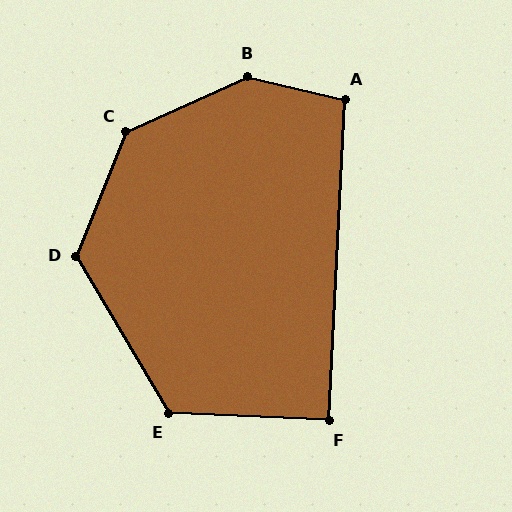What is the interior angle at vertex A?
Approximately 101 degrees (obtuse).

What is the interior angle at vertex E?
Approximately 123 degrees (obtuse).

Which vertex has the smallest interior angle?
F, at approximately 90 degrees.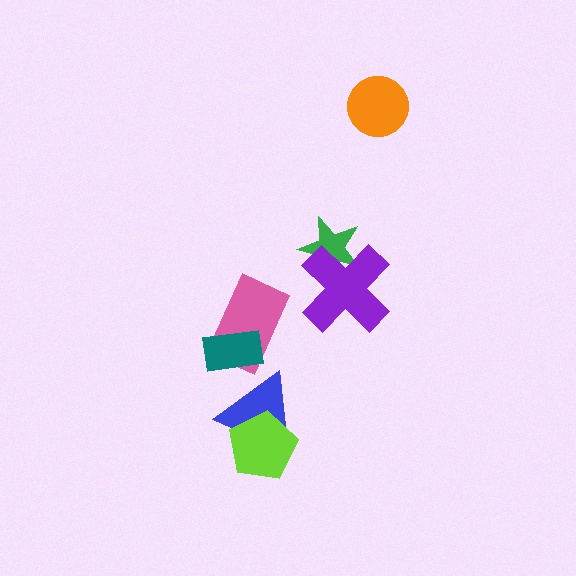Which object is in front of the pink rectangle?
The teal rectangle is in front of the pink rectangle.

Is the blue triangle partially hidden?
Yes, it is partially covered by another shape.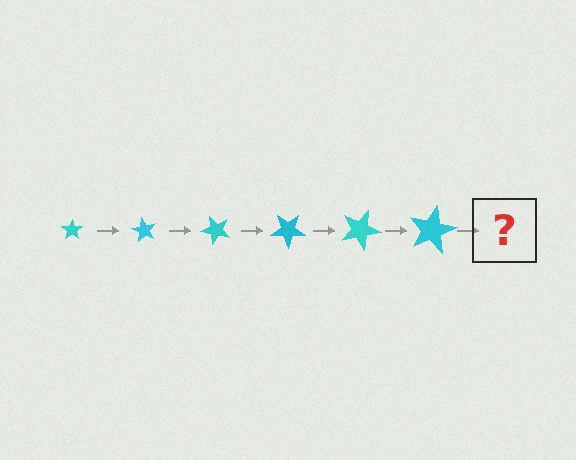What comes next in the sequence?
The next element should be a star, larger than the previous one and rotated 360 degrees from the start.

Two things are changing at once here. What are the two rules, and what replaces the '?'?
The two rules are that the star grows larger each step and it rotates 60 degrees each step. The '?' should be a star, larger than the previous one and rotated 360 degrees from the start.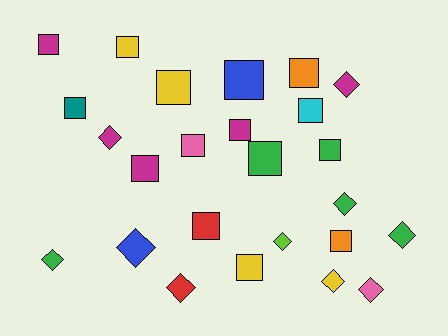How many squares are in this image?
There are 15 squares.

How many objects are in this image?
There are 25 objects.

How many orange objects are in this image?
There are 2 orange objects.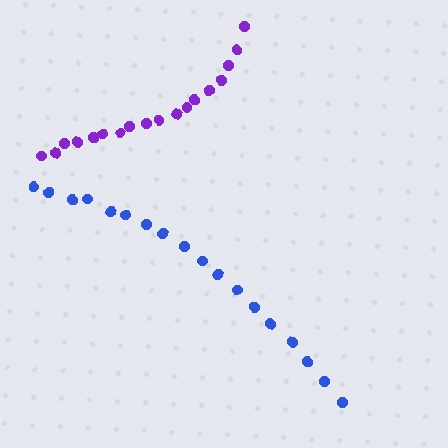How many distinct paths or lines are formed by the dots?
There are 2 distinct paths.